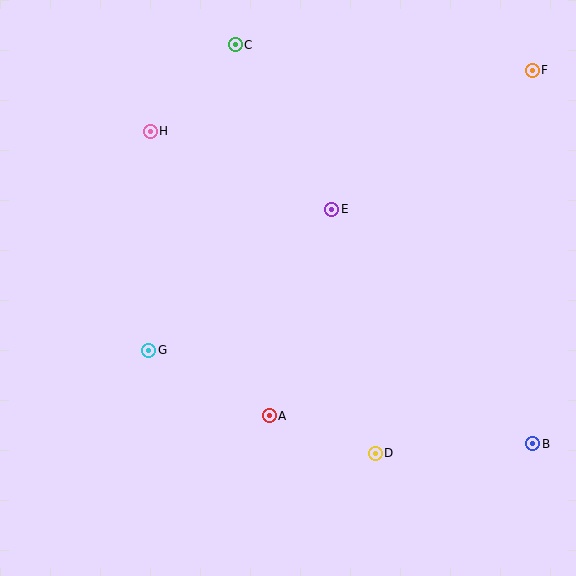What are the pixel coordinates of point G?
Point G is at (149, 350).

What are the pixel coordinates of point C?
Point C is at (235, 45).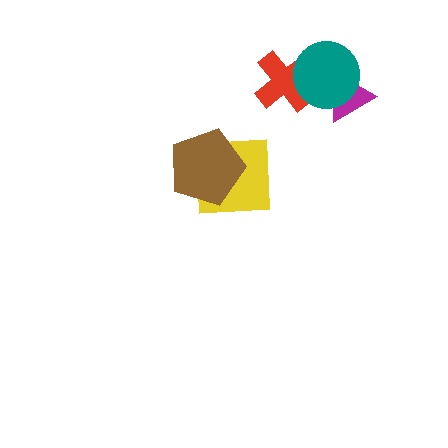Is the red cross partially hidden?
Yes, it is partially covered by another shape.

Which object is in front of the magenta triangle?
The teal circle is in front of the magenta triangle.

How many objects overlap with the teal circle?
2 objects overlap with the teal circle.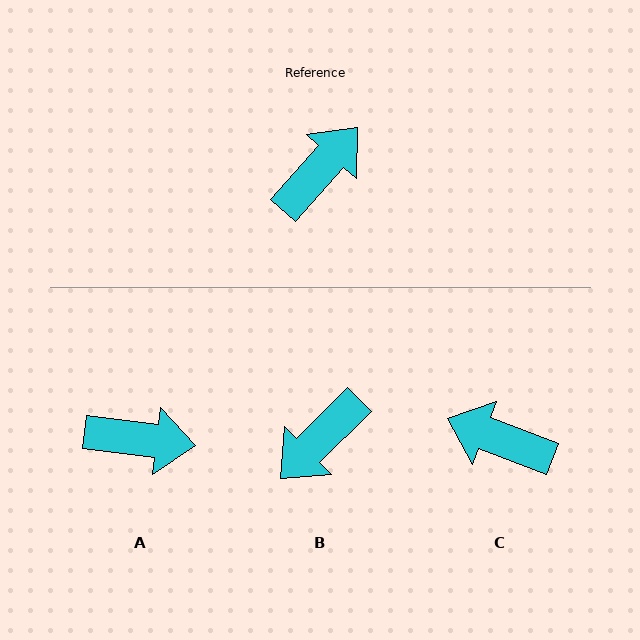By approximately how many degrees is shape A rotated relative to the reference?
Approximately 55 degrees clockwise.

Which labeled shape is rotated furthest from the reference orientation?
B, about 177 degrees away.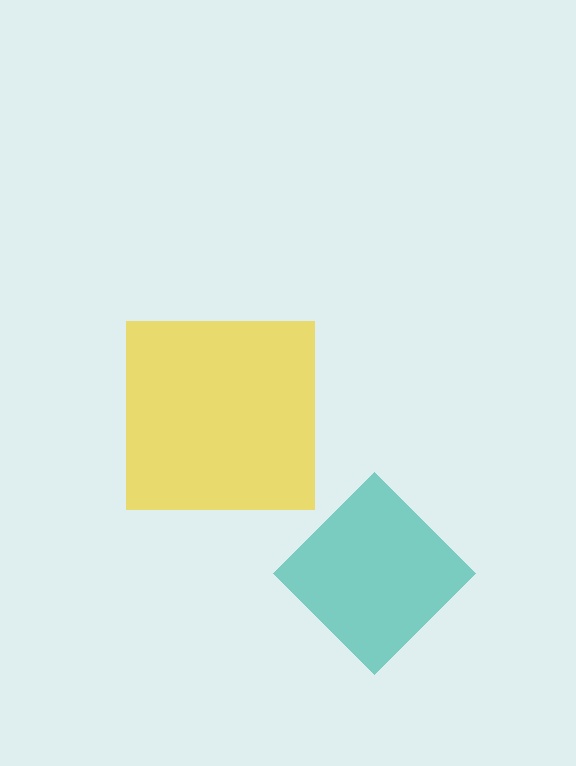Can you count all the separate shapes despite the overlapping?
Yes, there are 2 separate shapes.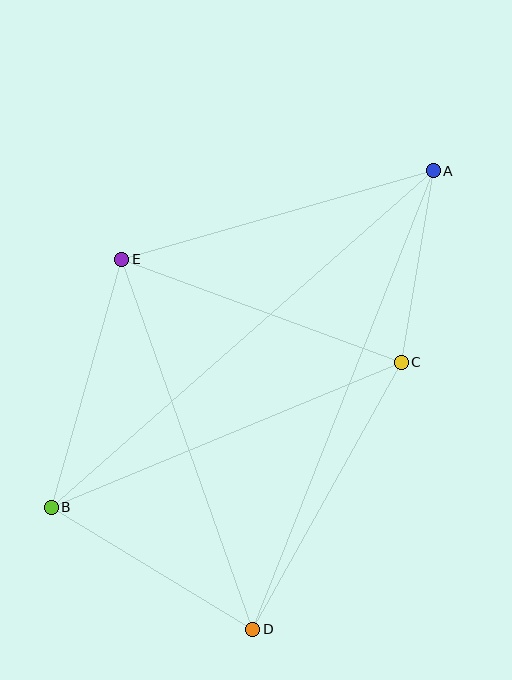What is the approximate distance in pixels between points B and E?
The distance between B and E is approximately 258 pixels.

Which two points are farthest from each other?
Points A and B are farthest from each other.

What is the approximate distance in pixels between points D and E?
The distance between D and E is approximately 393 pixels.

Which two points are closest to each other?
Points A and C are closest to each other.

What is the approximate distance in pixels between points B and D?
The distance between B and D is approximately 235 pixels.